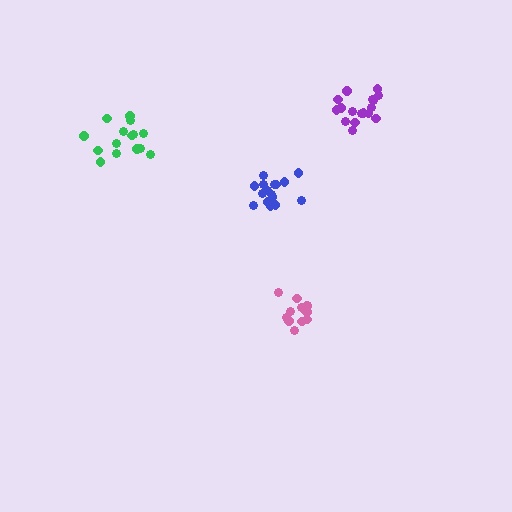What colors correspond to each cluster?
The clusters are colored: pink, blue, green, purple.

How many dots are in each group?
Group 1: 13 dots, Group 2: 16 dots, Group 3: 15 dots, Group 4: 17 dots (61 total).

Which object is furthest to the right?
The purple cluster is rightmost.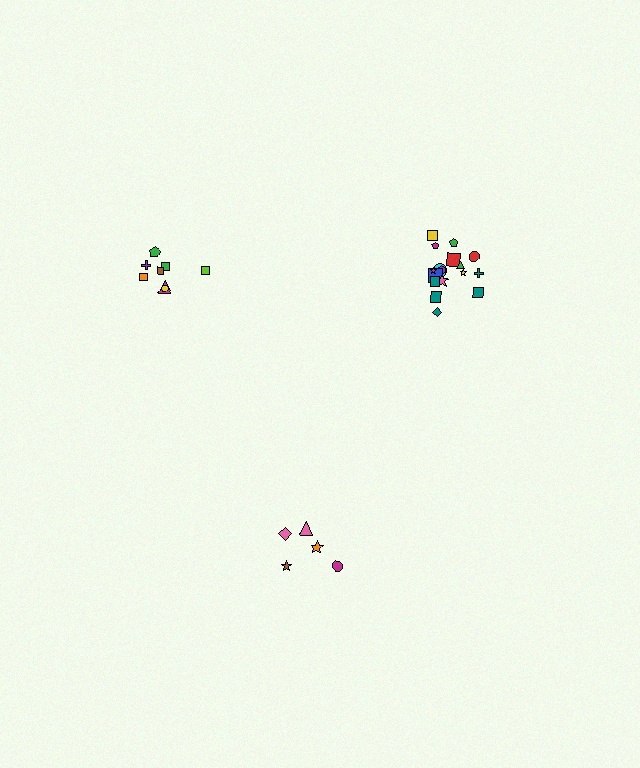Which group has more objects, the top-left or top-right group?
The top-right group.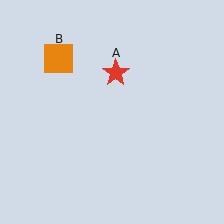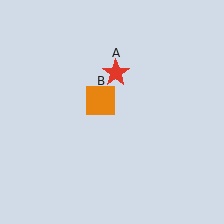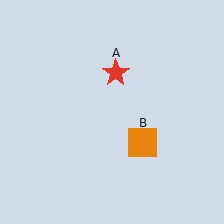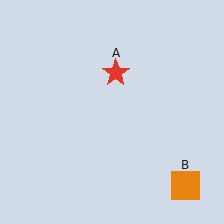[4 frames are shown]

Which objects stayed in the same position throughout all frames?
Red star (object A) remained stationary.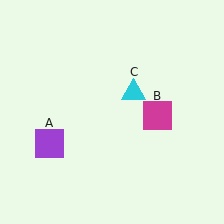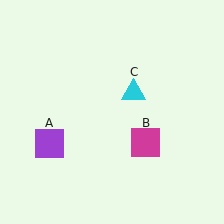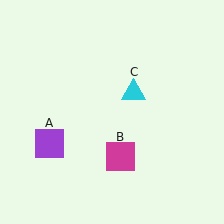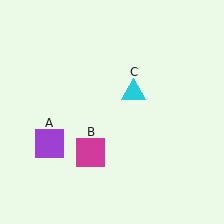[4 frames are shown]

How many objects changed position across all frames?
1 object changed position: magenta square (object B).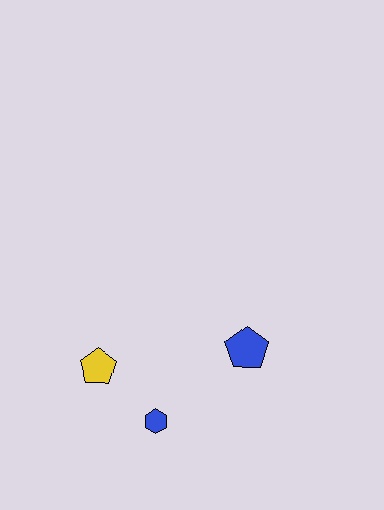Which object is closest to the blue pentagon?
The blue hexagon is closest to the blue pentagon.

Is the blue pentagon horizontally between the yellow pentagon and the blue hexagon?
No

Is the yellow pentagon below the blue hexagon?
No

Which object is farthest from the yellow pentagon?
The blue pentagon is farthest from the yellow pentagon.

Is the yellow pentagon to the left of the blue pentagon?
Yes